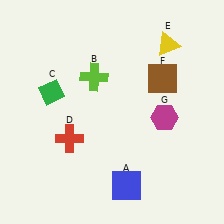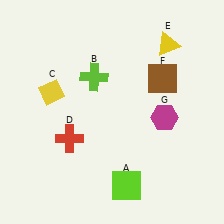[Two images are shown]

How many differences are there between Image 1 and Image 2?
There are 2 differences between the two images.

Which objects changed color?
A changed from blue to lime. C changed from green to yellow.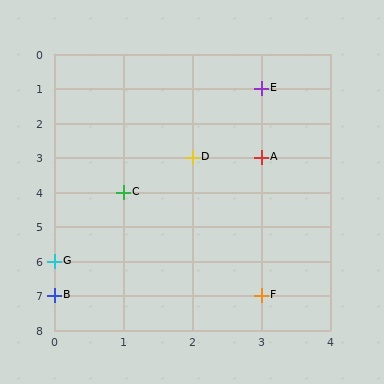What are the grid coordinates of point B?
Point B is at grid coordinates (0, 7).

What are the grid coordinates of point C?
Point C is at grid coordinates (1, 4).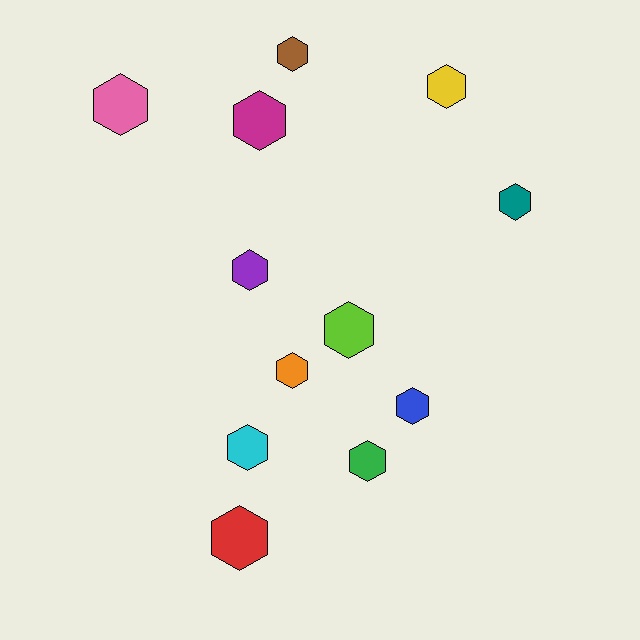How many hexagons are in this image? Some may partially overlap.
There are 12 hexagons.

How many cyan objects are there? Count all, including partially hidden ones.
There is 1 cyan object.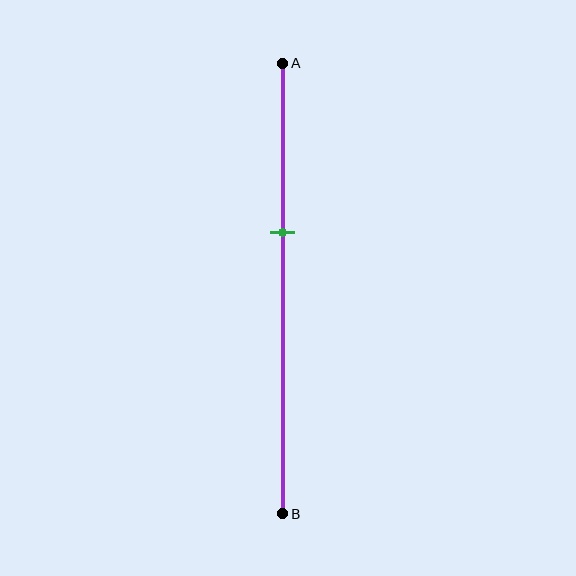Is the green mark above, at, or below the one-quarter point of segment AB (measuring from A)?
The green mark is below the one-quarter point of segment AB.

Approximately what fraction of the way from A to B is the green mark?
The green mark is approximately 40% of the way from A to B.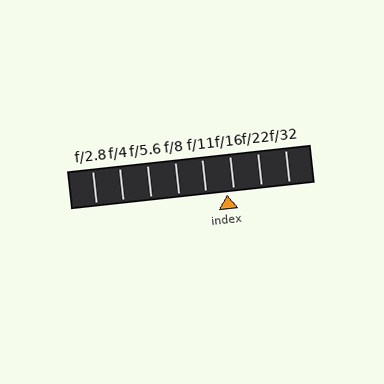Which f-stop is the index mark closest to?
The index mark is closest to f/16.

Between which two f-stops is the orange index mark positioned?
The index mark is between f/11 and f/16.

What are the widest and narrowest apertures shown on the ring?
The widest aperture shown is f/2.8 and the narrowest is f/32.